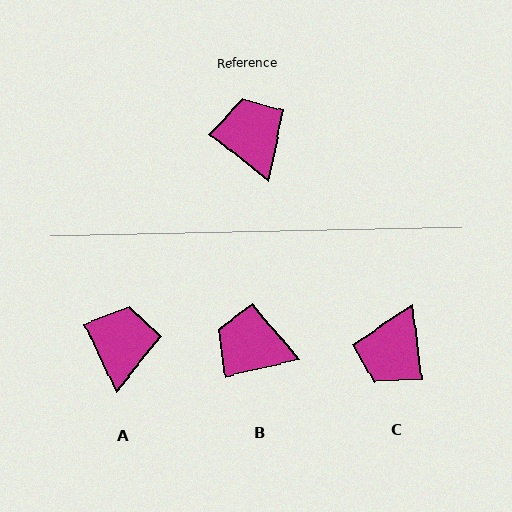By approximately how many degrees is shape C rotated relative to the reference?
Approximately 135 degrees counter-clockwise.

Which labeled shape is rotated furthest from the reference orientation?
C, about 135 degrees away.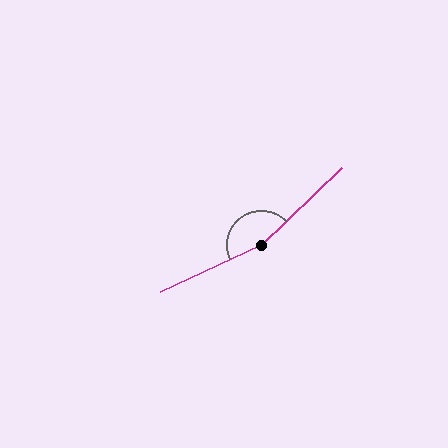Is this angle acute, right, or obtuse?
It is obtuse.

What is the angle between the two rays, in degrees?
Approximately 162 degrees.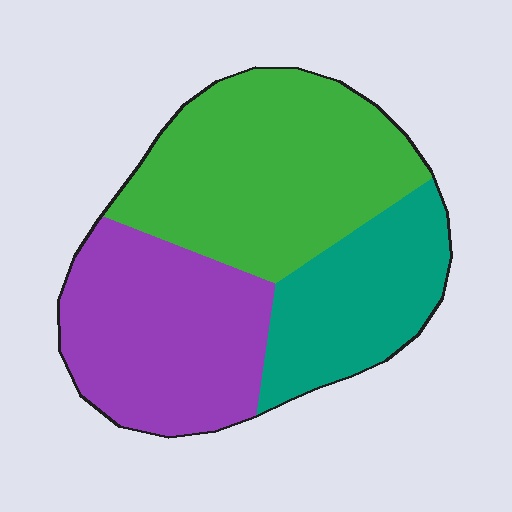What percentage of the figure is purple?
Purple takes up about one third (1/3) of the figure.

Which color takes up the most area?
Green, at roughly 40%.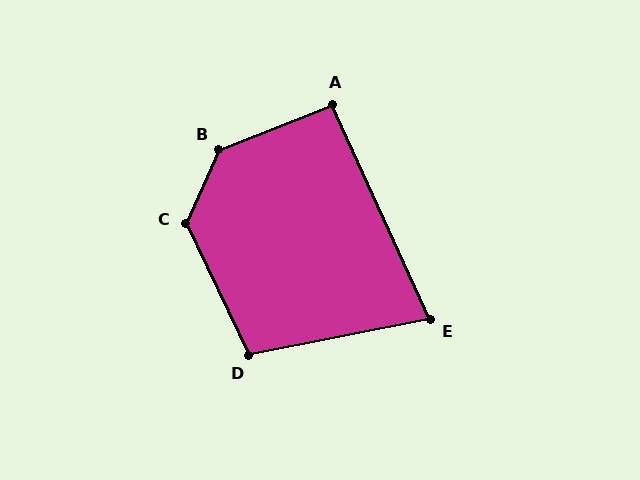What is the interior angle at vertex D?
Approximately 104 degrees (obtuse).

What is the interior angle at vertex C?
Approximately 130 degrees (obtuse).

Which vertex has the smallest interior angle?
E, at approximately 77 degrees.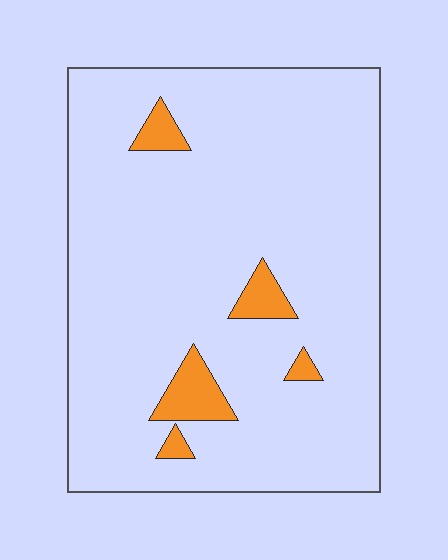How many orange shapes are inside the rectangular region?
5.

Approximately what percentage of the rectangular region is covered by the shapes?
Approximately 5%.